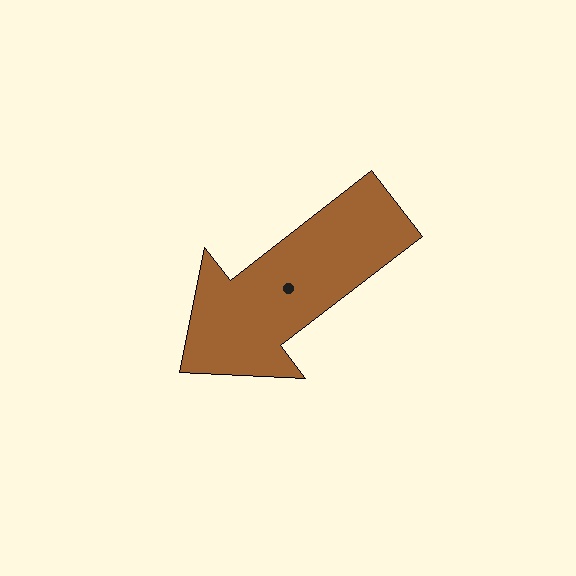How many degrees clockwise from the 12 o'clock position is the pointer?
Approximately 232 degrees.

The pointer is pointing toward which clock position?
Roughly 8 o'clock.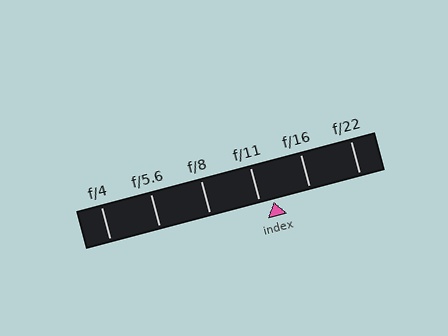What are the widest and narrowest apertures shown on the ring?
The widest aperture shown is f/4 and the narrowest is f/22.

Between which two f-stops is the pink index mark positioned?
The index mark is between f/11 and f/16.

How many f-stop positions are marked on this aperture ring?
There are 6 f-stop positions marked.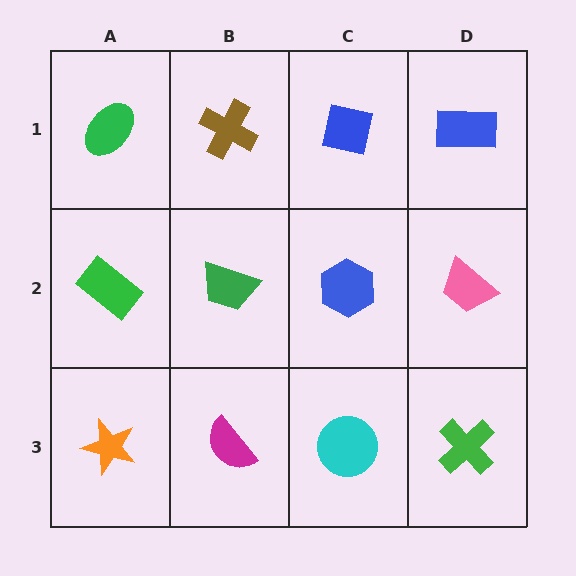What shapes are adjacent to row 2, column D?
A blue rectangle (row 1, column D), a green cross (row 3, column D), a blue hexagon (row 2, column C).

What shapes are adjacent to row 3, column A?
A green rectangle (row 2, column A), a magenta semicircle (row 3, column B).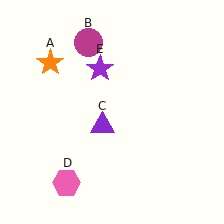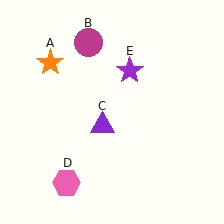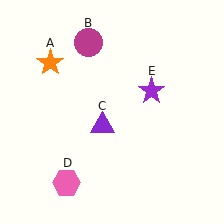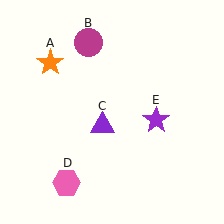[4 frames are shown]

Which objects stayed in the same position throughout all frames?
Orange star (object A) and magenta circle (object B) and purple triangle (object C) and pink hexagon (object D) remained stationary.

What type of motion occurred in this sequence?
The purple star (object E) rotated clockwise around the center of the scene.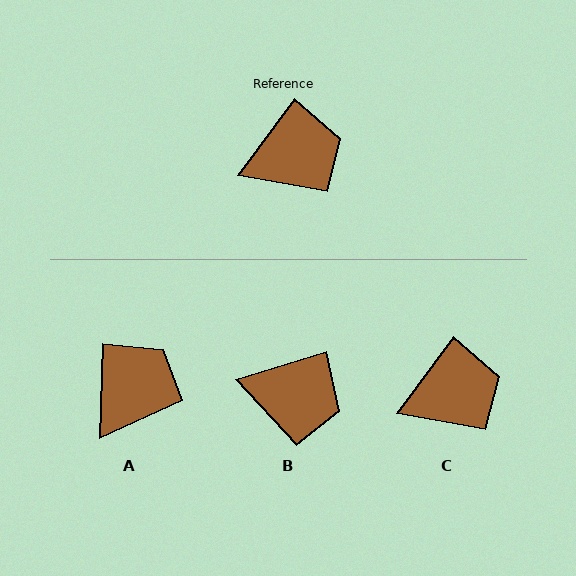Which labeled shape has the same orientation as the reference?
C.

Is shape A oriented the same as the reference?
No, it is off by about 35 degrees.